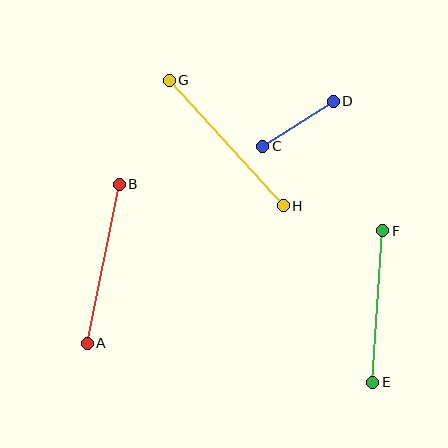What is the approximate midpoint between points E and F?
The midpoint is at approximately (378, 306) pixels.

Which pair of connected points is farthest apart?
Points G and H are farthest apart.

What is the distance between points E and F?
The distance is approximately 152 pixels.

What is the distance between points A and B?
The distance is approximately 162 pixels.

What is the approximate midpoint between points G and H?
The midpoint is at approximately (226, 143) pixels.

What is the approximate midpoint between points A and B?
The midpoint is at approximately (103, 264) pixels.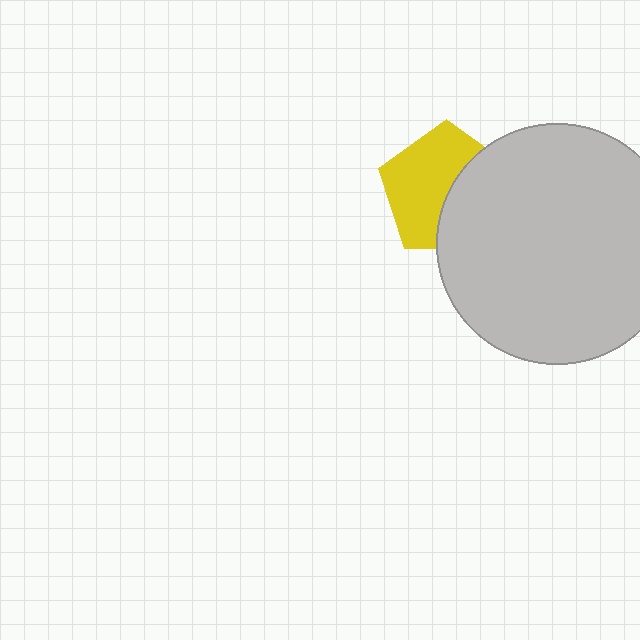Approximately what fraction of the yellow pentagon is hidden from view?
Roughly 43% of the yellow pentagon is hidden behind the light gray circle.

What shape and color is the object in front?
The object in front is a light gray circle.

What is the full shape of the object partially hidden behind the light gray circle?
The partially hidden object is a yellow pentagon.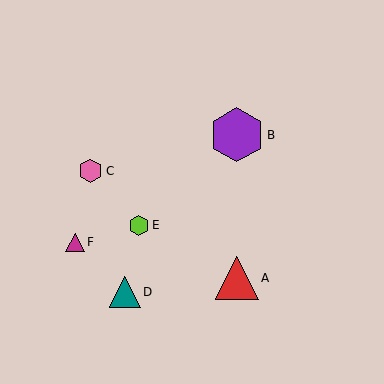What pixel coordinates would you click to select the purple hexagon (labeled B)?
Click at (237, 135) to select the purple hexagon B.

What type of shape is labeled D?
Shape D is a teal triangle.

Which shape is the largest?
The purple hexagon (labeled B) is the largest.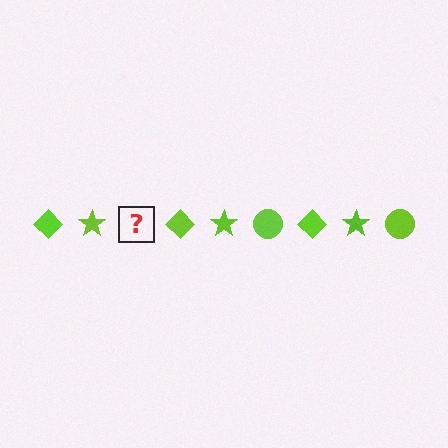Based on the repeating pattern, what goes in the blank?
The blank should be a lime circle.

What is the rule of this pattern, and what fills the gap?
The rule is that the pattern cycles through diamond, star, circle shapes in lime. The gap should be filled with a lime circle.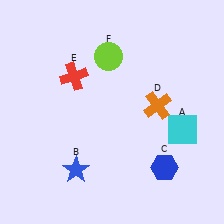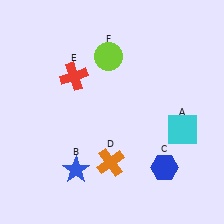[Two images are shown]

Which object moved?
The orange cross (D) moved down.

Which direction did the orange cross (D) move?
The orange cross (D) moved down.